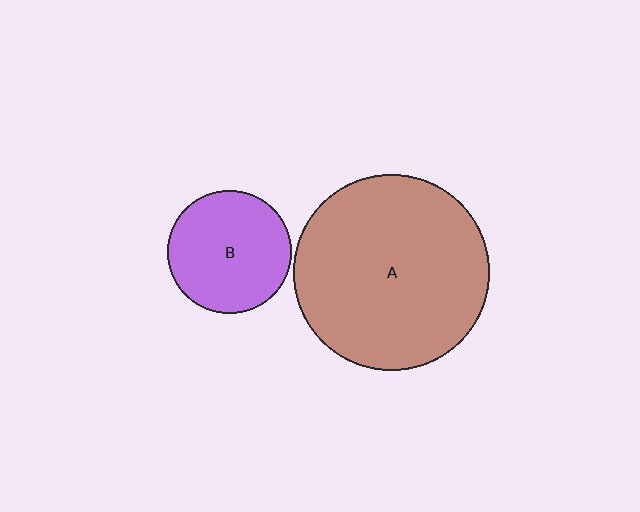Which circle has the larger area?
Circle A (brown).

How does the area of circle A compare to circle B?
Approximately 2.5 times.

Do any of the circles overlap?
No, none of the circles overlap.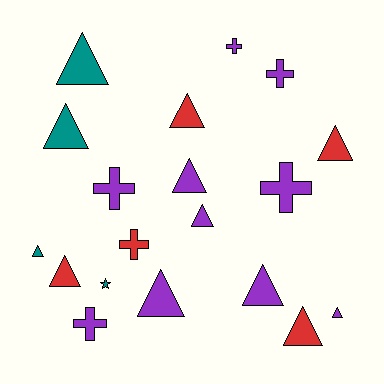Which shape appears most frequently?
Triangle, with 12 objects.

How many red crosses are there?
There is 1 red cross.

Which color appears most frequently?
Purple, with 10 objects.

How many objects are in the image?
There are 19 objects.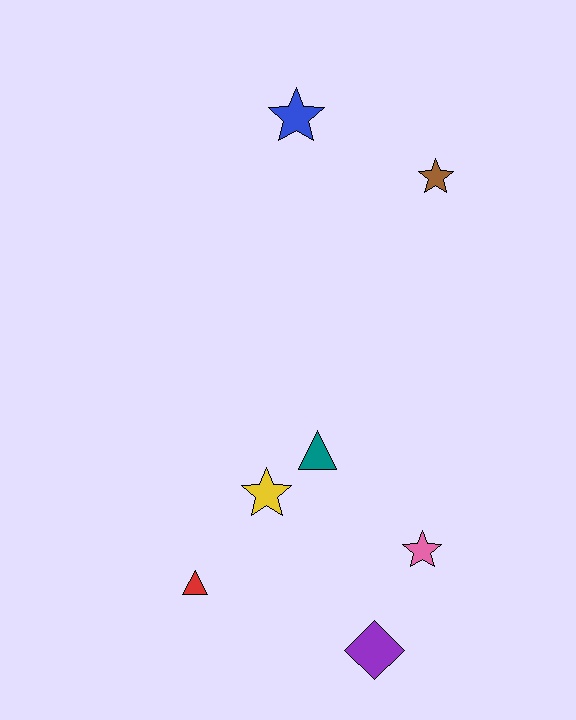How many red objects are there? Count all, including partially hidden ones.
There is 1 red object.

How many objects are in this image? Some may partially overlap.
There are 7 objects.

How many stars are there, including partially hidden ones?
There are 4 stars.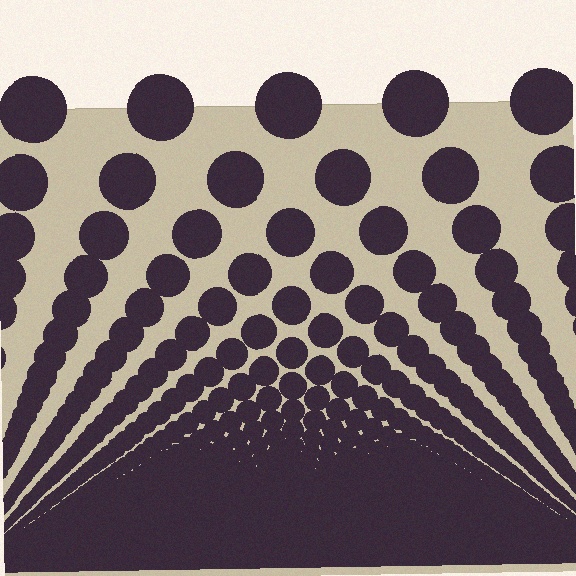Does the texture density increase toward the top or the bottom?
Density increases toward the bottom.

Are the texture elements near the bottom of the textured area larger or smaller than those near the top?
Smaller. The gradient is inverted — elements near the bottom are smaller and denser.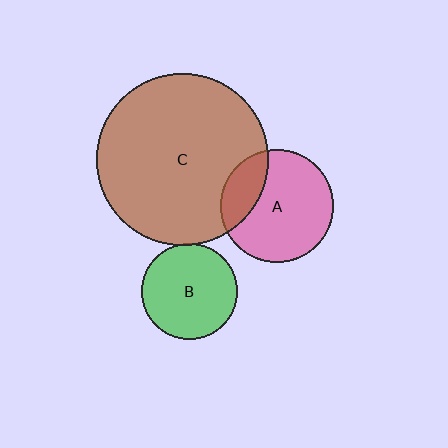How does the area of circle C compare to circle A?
Approximately 2.3 times.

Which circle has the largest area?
Circle C (brown).